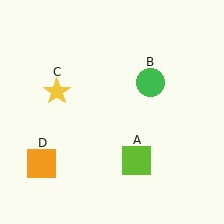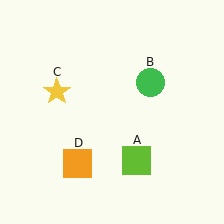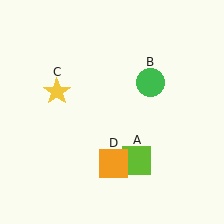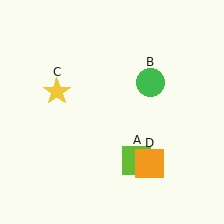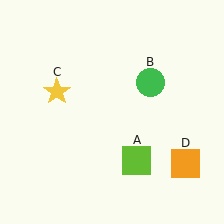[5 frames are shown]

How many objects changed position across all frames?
1 object changed position: orange square (object D).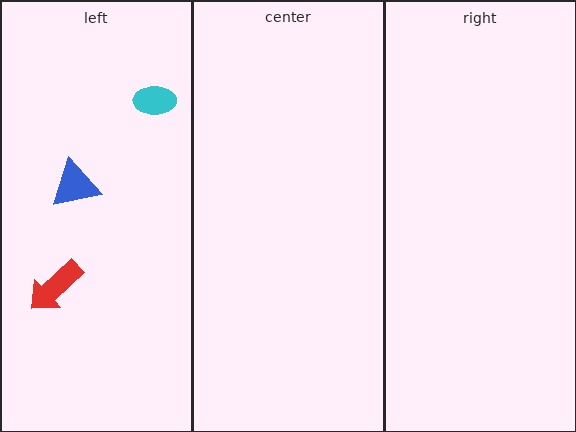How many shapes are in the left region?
3.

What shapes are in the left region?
The blue triangle, the cyan ellipse, the red arrow.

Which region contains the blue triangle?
The left region.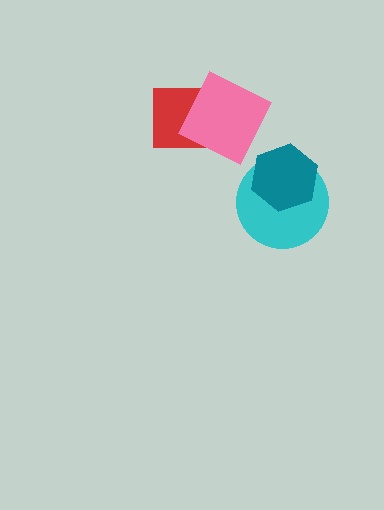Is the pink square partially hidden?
No, no other shape covers it.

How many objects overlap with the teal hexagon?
1 object overlaps with the teal hexagon.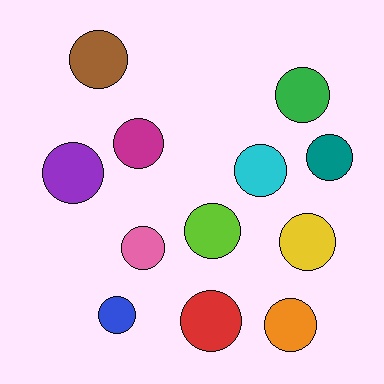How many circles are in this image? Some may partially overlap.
There are 12 circles.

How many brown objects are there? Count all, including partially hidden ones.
There is 1 brown object.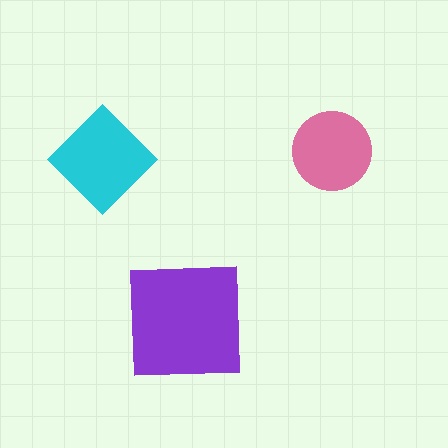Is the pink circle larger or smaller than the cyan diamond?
Smaller.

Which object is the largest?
The purple square.